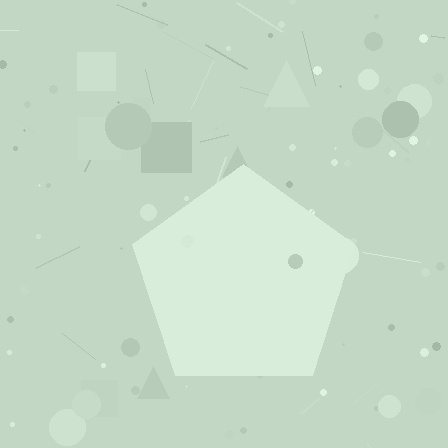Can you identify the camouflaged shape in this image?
The camouflaged shape is a pentagon.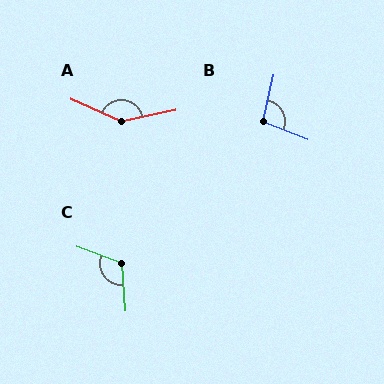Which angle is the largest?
A, at approximately 144 degrees.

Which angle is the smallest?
B, at approximately 99 degrees.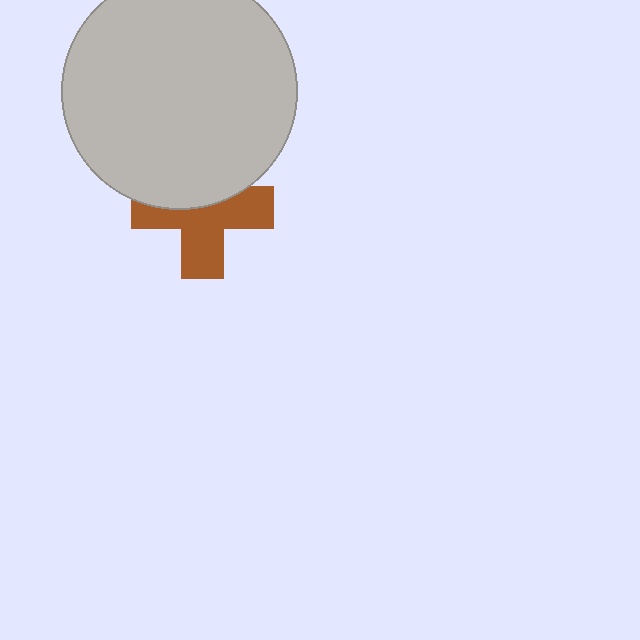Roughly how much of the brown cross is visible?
About half of it is visible (roughly 59%).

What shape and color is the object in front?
The object in front is a light gray circle.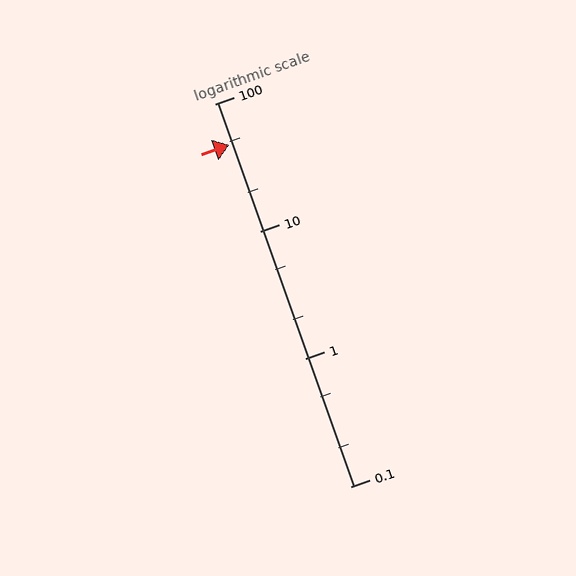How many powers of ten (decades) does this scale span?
The scale spans 3 decades, from 0.1 to 100.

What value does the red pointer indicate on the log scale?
The pointer indicates approximately 48.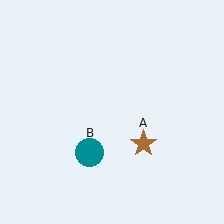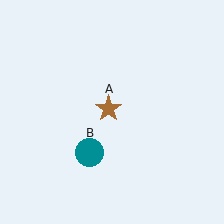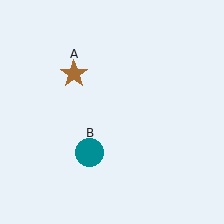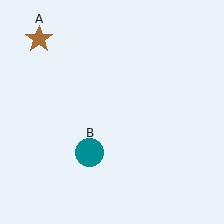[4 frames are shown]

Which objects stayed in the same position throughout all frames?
Teal circle (object B) remained stationary.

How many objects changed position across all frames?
1 object changed position: brown star (object A).